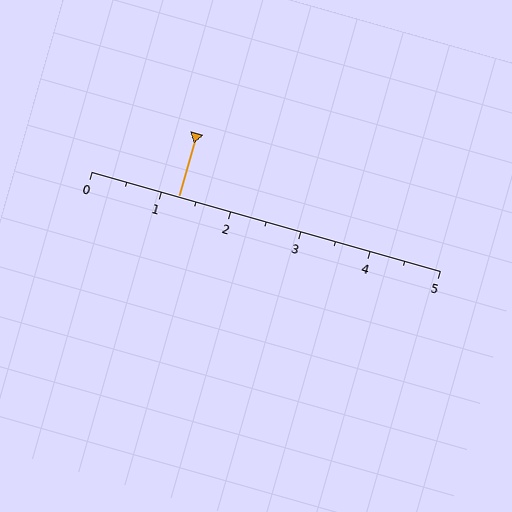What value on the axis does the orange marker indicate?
The marker indicates approximately 1.2.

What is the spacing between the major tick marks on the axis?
The major ticks are spaced 1 apart.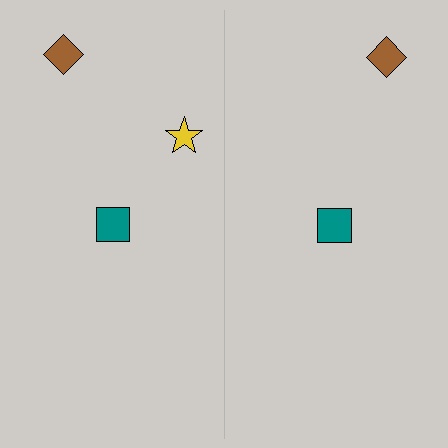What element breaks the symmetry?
A yellow star is missing from the right side.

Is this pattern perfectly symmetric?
No, the pattern is not perfectly symmetric. A yellow star is missing from the right side.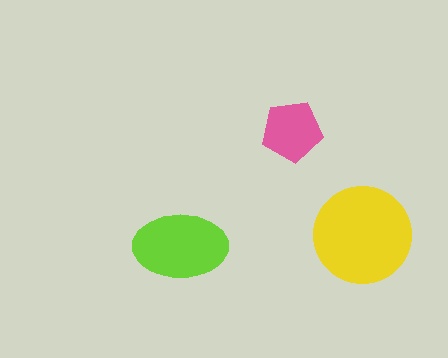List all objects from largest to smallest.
The yellow circle, the lime ellipse, the pink pentagon.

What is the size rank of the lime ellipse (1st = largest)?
2nd.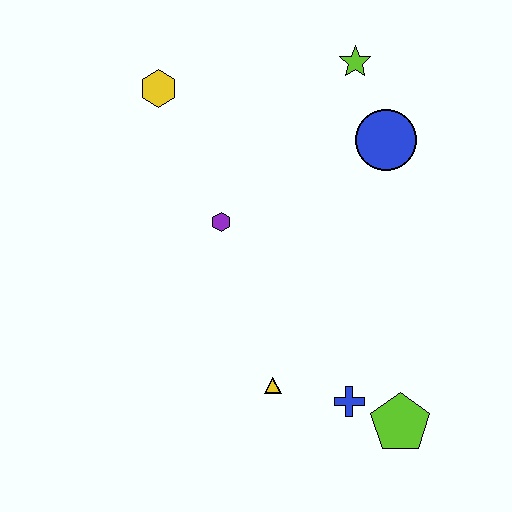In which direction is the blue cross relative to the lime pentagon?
The blue cross is to the left of the lime pentagon.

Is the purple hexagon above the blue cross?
Yes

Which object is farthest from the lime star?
The lime pentagon is farthest from the lime star.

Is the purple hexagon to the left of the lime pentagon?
Yes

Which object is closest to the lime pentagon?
The blue cross is closest to the lime pentagon.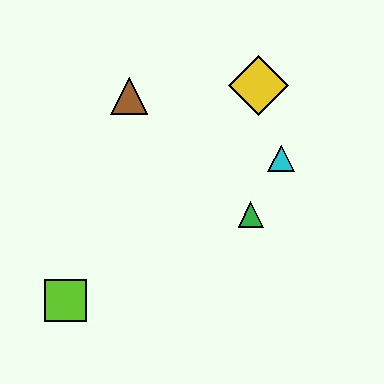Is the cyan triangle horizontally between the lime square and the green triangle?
No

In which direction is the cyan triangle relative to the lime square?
The cyan triangle is to the right of the lime square.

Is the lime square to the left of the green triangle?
Yes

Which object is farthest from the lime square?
The yellow diamond is farthest from the lime square.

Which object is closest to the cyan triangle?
The green triangle is closest to the cyan triangle.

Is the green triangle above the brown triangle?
No